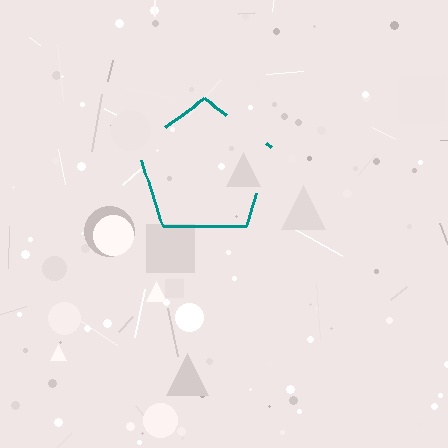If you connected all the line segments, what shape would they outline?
They would outline a pentagon.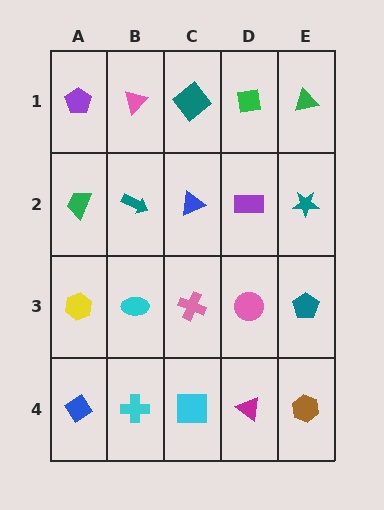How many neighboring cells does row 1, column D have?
3.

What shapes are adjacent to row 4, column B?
A cyan ellipse (row 3, column B), a blue diamond (row 4, column A), a cyan square (row 4, column C).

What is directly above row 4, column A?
A yellow hexagon.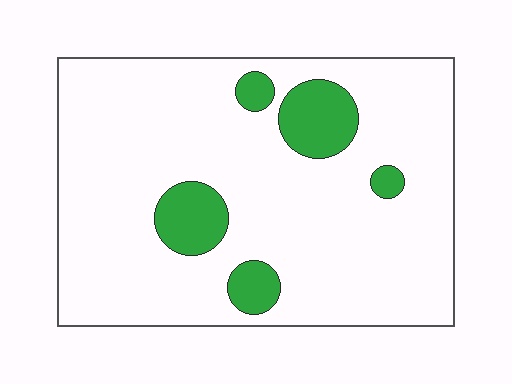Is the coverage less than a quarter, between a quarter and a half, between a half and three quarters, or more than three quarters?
Less than a quarter.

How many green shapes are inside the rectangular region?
5.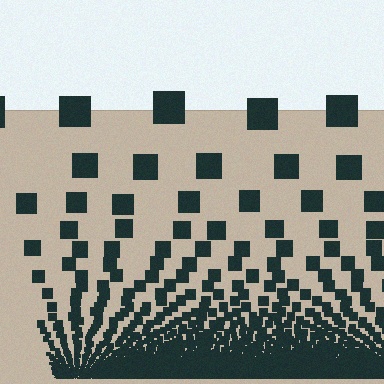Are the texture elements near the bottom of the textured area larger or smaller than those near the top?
Smaller. The gradient is inverted — elements near the bottom are smaller and denser.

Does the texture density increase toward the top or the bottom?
Density increases toward the bottom.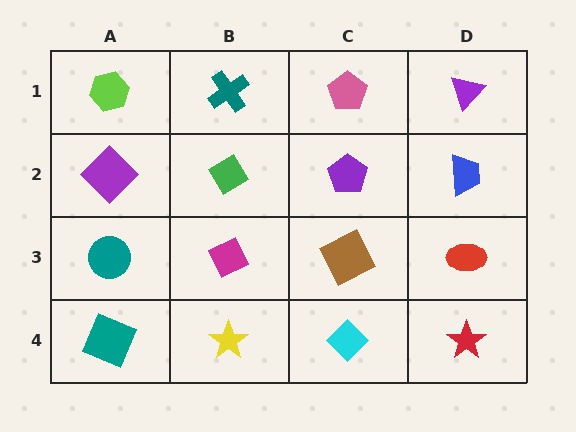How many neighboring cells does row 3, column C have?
4.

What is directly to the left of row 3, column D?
A brown square.